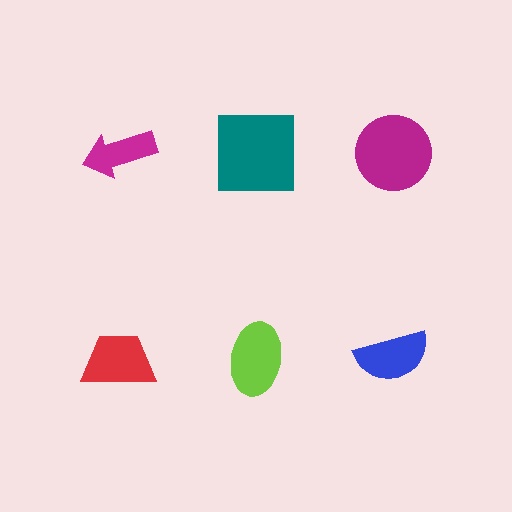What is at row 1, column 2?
A teal square.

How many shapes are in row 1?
3 shapes.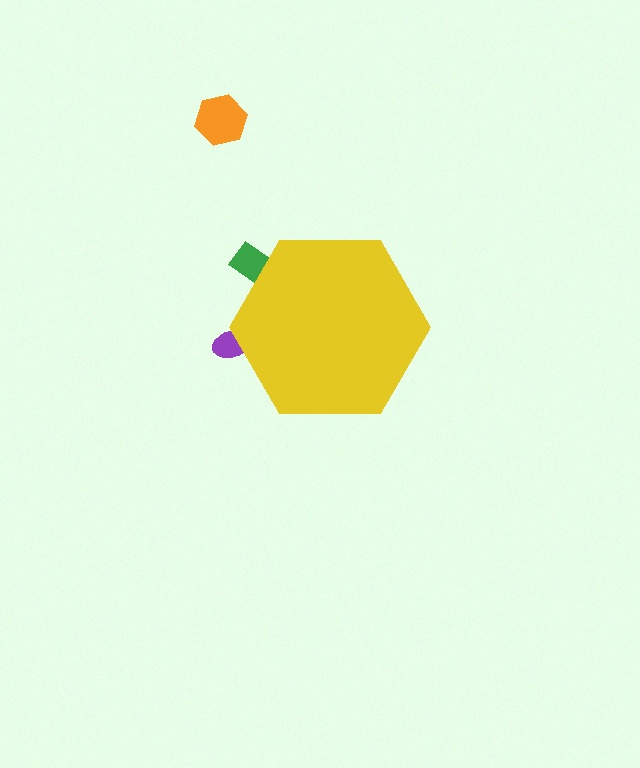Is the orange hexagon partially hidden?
No, the orange hexagon is fully visible.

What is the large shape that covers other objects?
A yellow hexagon.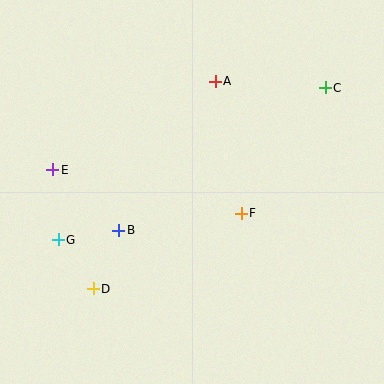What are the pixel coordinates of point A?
Point A is at (215, 81).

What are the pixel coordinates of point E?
Point E is at (53, 170).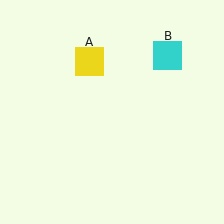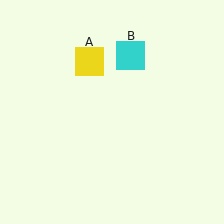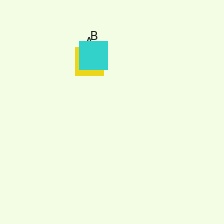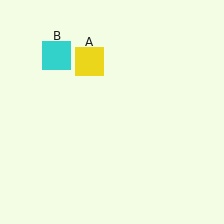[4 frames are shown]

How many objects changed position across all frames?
1 object changed position: cyan square (object B).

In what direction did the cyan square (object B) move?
The cyan square (object B) moved left.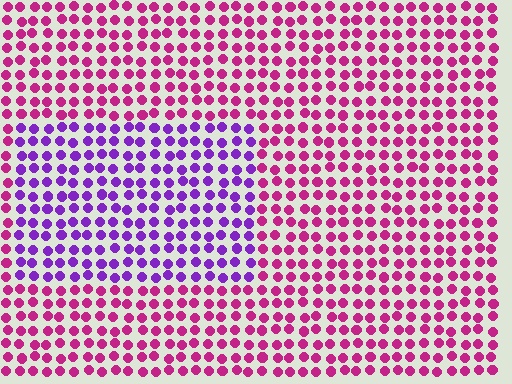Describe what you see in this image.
The image is filled with small magenta elements in a uniform arrangement. A rectangle-shaped region is visible where the elements are tinted to a slightly different hue, forming a subtle color boundary.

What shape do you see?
I see a rectangle.